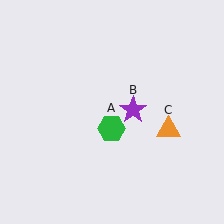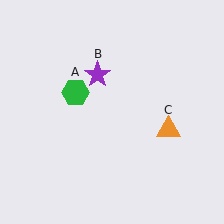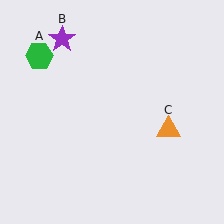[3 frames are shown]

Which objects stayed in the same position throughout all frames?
Orange triangle (object C) remained stationary.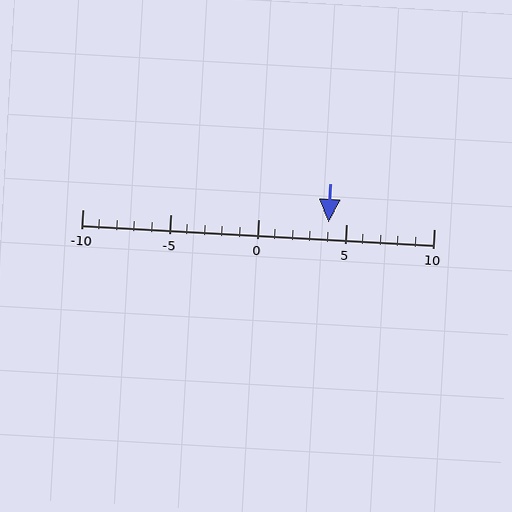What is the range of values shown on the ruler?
The ruler shows values from -10 to 10.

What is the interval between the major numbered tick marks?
The major tick marks are spaced 5 units apart.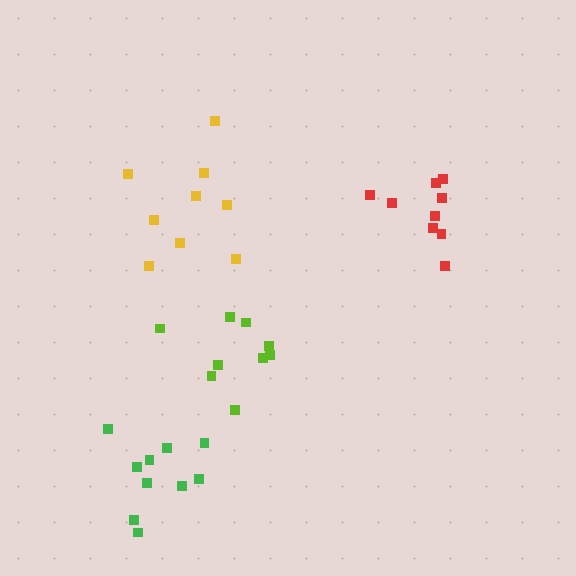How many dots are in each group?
Group 1: 9 dots, Group 2: 9 dots, Group 3: 10 dots, Group 4: 9 dots (37 total).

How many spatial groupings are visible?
There are 4 spatial groupings.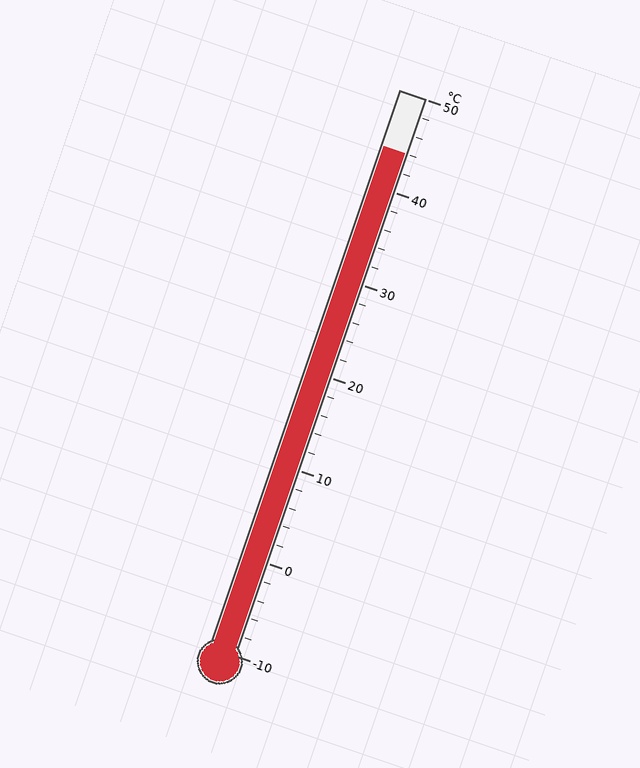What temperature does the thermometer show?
The thermometer shows approximately 44°C.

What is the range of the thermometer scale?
The thermometer scale ranges from -10°C to 50°C.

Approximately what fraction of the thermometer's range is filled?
The thermometer is filled to approximately 90% of its range.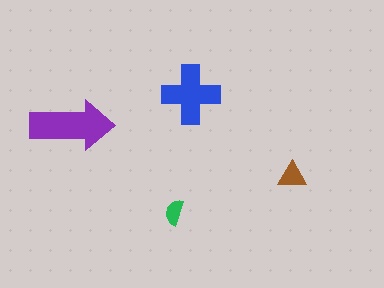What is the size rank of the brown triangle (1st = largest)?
3rd.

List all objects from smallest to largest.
The green semicircle, the brown triangle, the blue cross, the purple arrow.